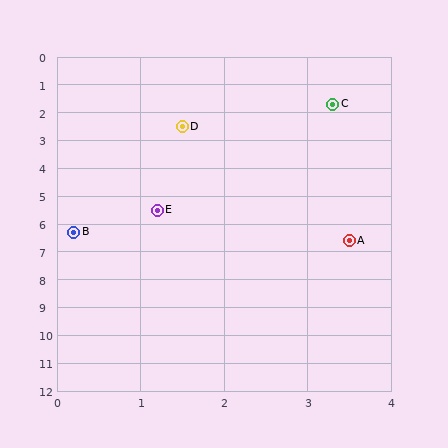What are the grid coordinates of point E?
Point E is at approximately (1.2, 5.5).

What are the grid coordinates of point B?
Point B is at approximately (0.2, 6.3).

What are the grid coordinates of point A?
Point A is at approximately (3.5, 6.6).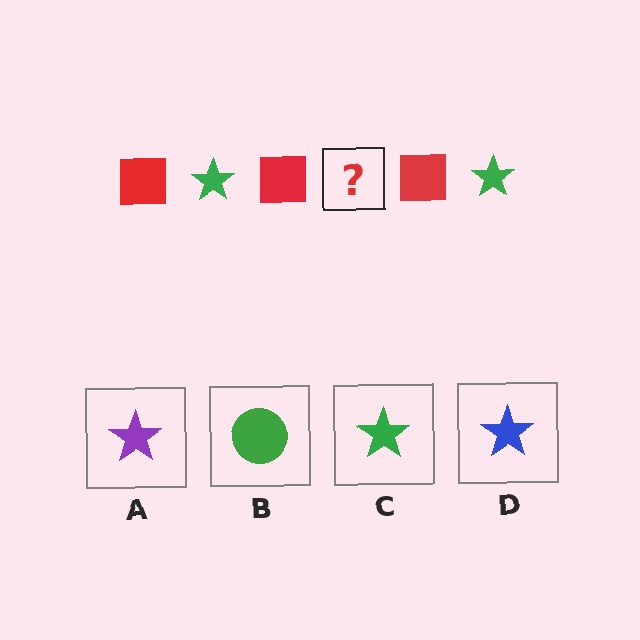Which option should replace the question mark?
Option C.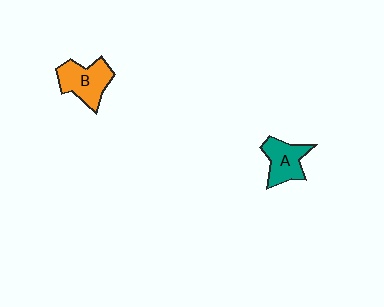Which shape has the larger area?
Shape B (orange).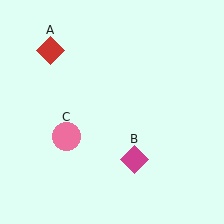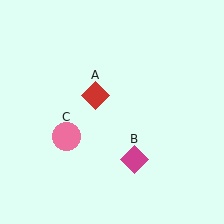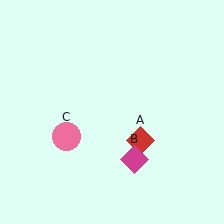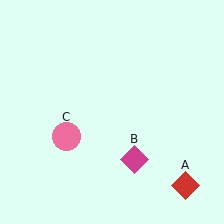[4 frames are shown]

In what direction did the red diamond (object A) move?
The red diamond (object A) moved down and to the right.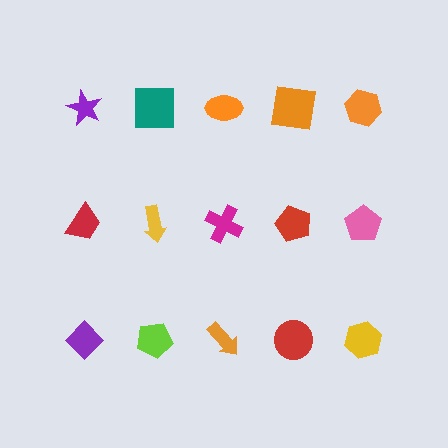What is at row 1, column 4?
An orange square.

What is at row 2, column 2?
A yellow arrow.